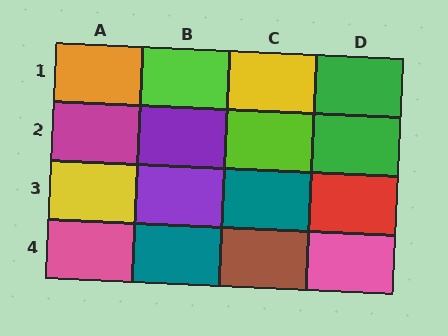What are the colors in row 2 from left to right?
Magenta, purple, lime, green.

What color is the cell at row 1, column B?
Lime.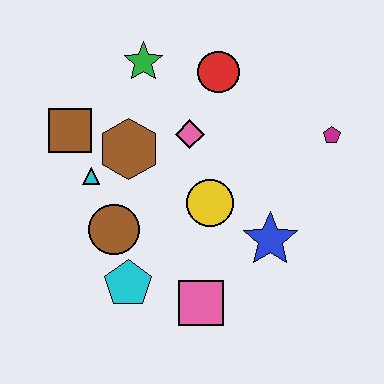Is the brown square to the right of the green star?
No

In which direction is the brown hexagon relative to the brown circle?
The brown hexagon is above the brown circle.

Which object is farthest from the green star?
The pink square is farthest from the green star.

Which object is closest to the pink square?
The cyan pentagon is closest to the pink square.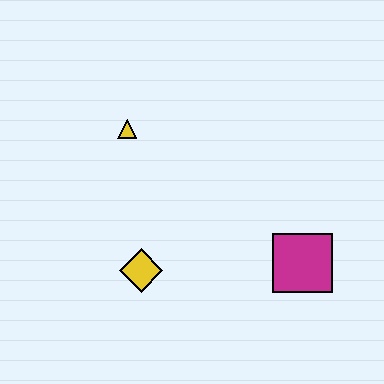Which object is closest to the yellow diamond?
The yellow triangle is closest to the yellow diamond.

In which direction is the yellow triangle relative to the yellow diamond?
The yellow triangle is above the yellow diamond.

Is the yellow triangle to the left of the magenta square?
Yes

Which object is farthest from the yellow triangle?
The magenta square is farthest from the yellow triangle.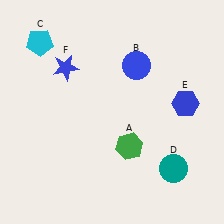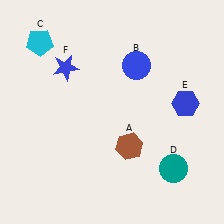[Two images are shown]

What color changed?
The hexagon (A) changed from green in Image 1 to brown in Image 2.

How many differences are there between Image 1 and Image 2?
There is 1 difference between the two images.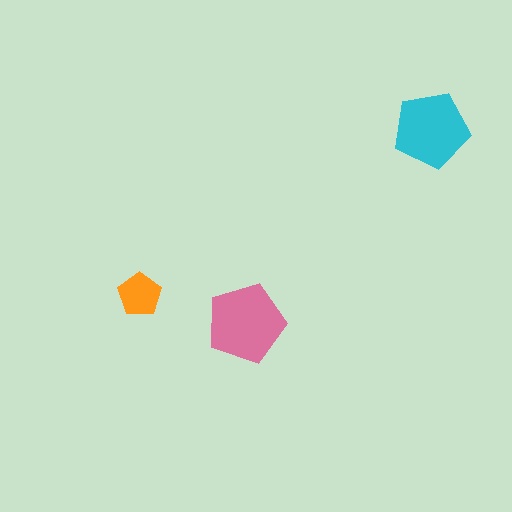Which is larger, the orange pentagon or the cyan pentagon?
The cyan one.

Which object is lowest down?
The pink pentagon is bottommost.